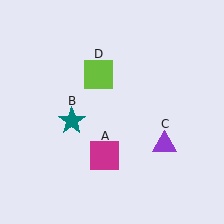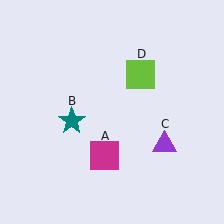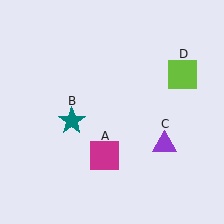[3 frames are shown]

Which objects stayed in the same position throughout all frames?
Magenta square (object A) and teal star (object B) and purple triangle (object C) remained stationary.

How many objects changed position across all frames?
1 object changed position: lime square (object D).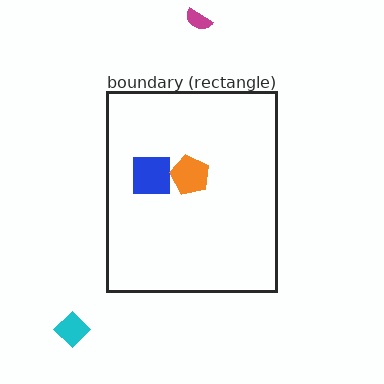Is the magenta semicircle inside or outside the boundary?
Outside.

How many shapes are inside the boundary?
2 inside, 2 outside.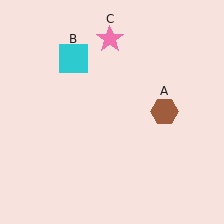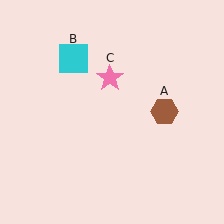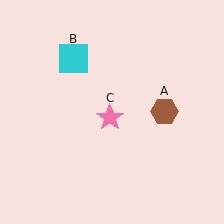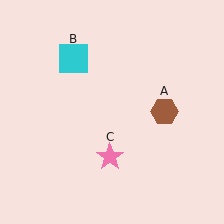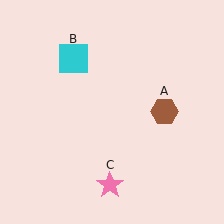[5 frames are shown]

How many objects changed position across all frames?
1 object changed position: pink star (object C).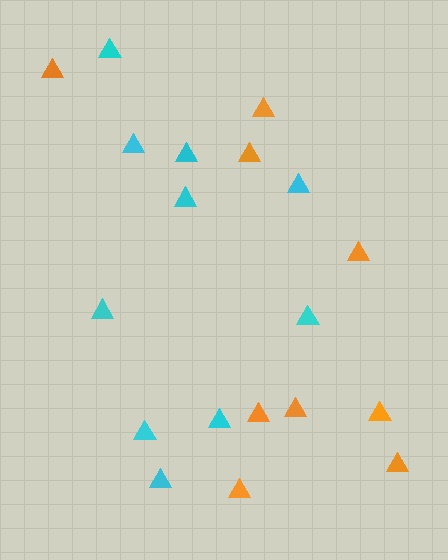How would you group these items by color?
There are 2 groups: one group of cyan triangles (10) and one group of orange triangles (9).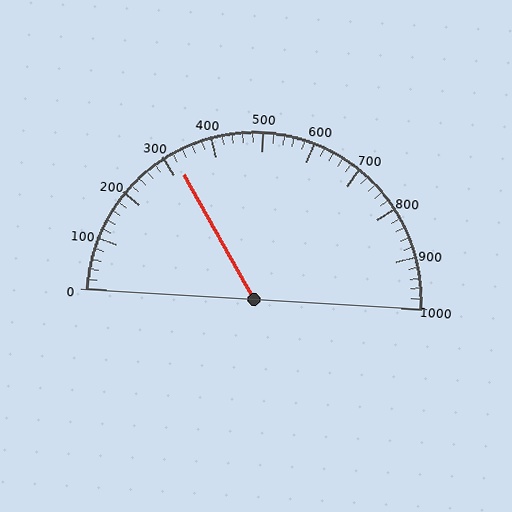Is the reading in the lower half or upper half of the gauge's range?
The reading is in the lower half of the range (0 to 1000).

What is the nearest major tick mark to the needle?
The nearest major tick mark is 300.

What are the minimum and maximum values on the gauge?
The gauge ranges from 0 to 1000.